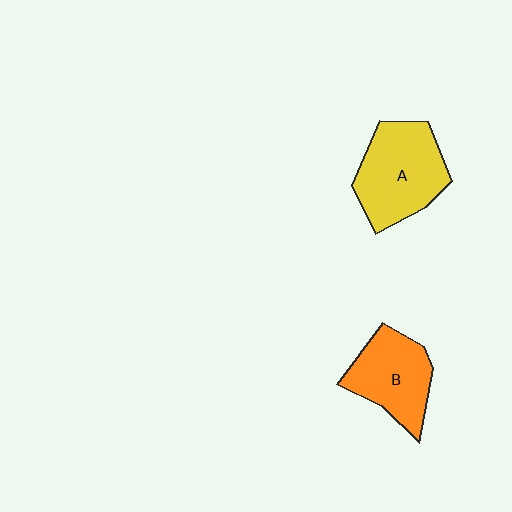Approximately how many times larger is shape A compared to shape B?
Approximately 1.2 times.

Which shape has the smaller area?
Shape B (orange).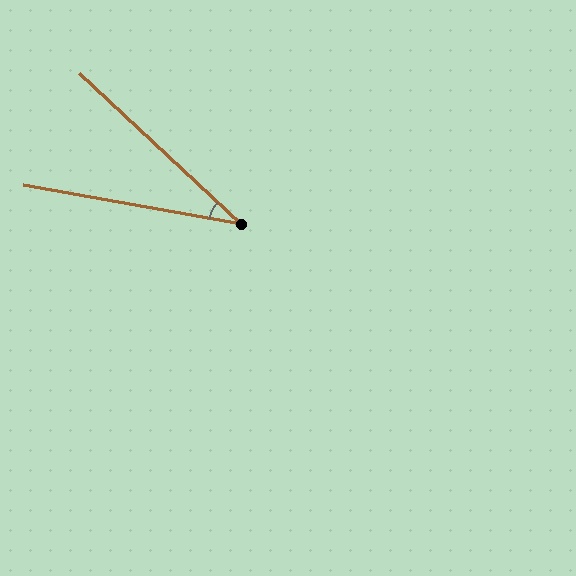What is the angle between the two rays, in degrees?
Approximately 33 degrees.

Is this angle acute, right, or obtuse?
It is acute.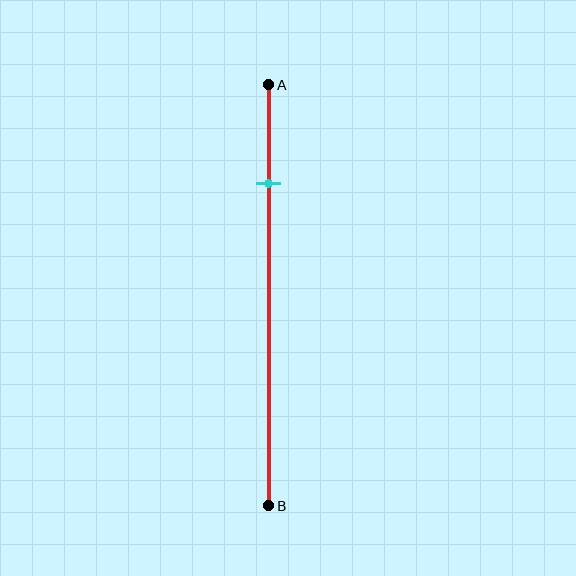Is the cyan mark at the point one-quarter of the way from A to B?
Yes, the mark is approximately at the one-quarter point.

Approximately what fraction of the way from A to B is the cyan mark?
The cyan mark is approximately 25% of the way from A to B.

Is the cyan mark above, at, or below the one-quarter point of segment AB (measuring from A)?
The cyan mark is approximately at the one-quarter point of segment AB.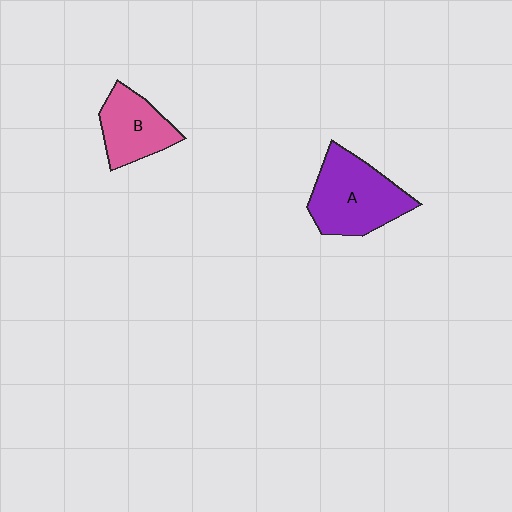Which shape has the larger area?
Shape A (purple).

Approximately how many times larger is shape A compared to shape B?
Approximately 1.4 times.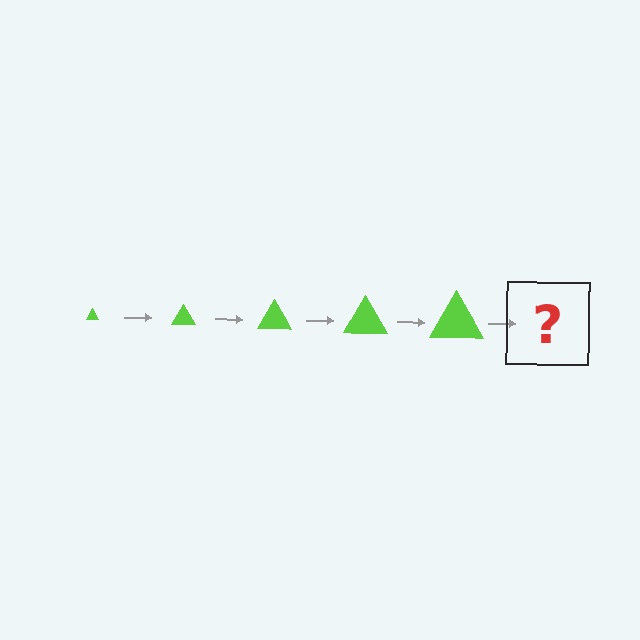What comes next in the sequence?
The next element should be a lime triangle, larger than the previous one.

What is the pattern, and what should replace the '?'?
The pattern is that the triangle gets progressively larger each step. The '?' should be a lime triangle, larger than the previous one.